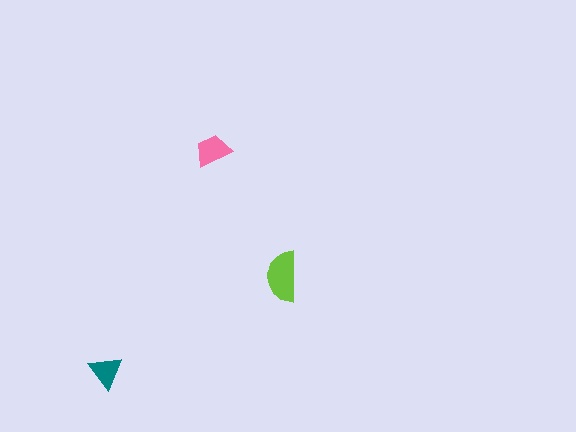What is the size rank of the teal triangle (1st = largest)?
3rd.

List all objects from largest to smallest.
The lime semicircle, the pink trapezoid, the teal triangle.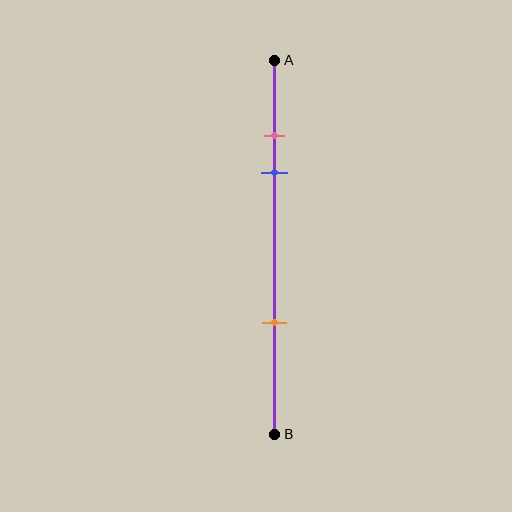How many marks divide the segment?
There are 3 marks dividing the segment.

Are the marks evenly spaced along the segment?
No, the marks are not evenly spaced.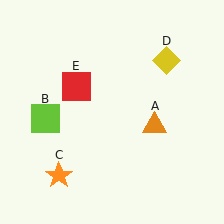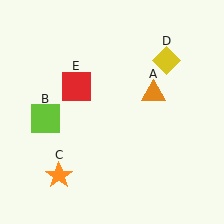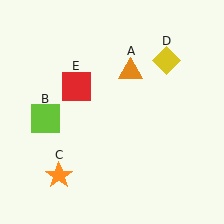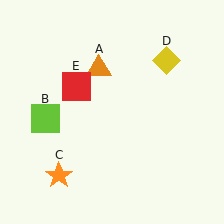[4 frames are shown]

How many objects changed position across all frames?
1 object changed position: orange triangle (object A).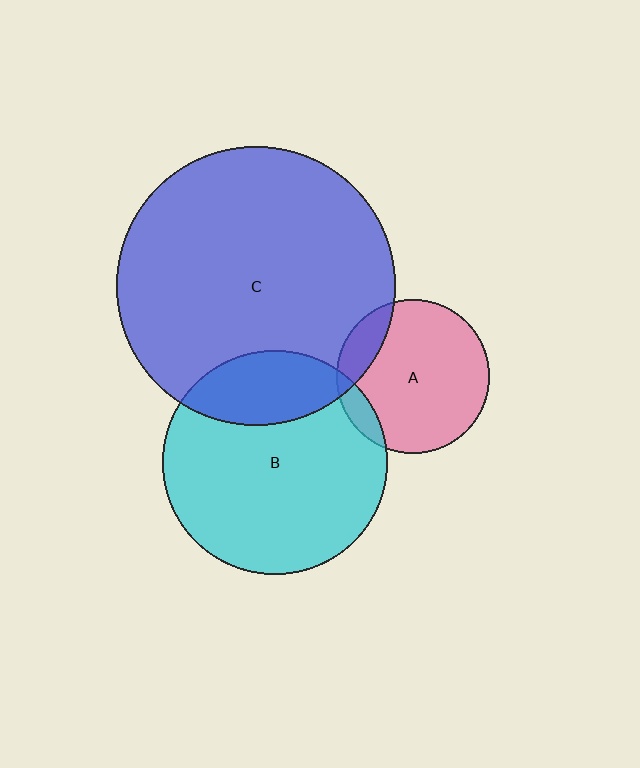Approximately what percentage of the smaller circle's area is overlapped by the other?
Approximately 25%.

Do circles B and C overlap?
Yes.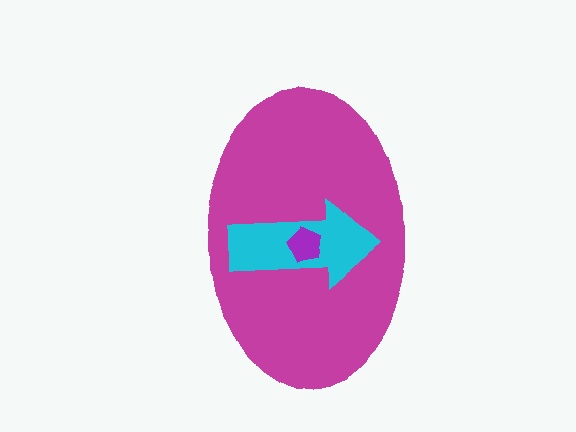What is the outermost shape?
The magenta ellipse.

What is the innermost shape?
The purple pentagon.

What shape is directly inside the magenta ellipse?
The cyan arrow.